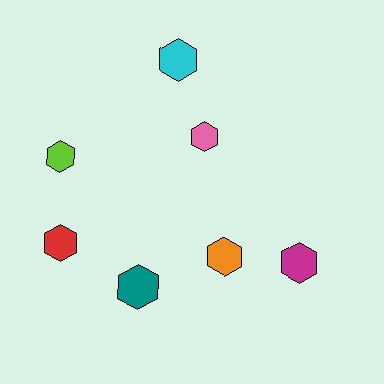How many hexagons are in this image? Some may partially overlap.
There are 7 hexagons.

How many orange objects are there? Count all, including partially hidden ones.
There is 1 orange object.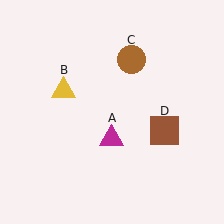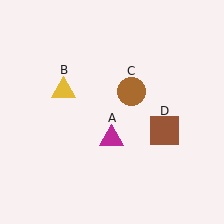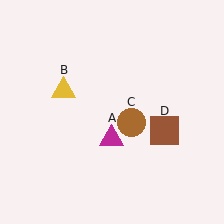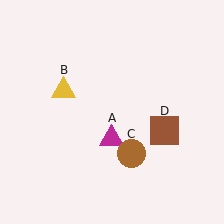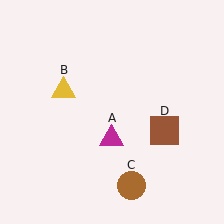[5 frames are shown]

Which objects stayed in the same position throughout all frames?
Magenta triangle (object A) and yellow triangle (object B) and brown square (object D) remained stationary.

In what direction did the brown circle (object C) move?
The brown circle (object C) moved down.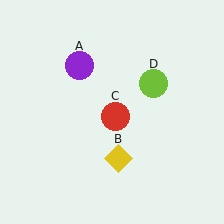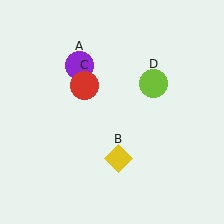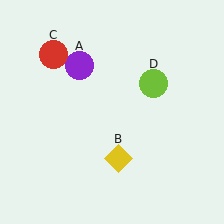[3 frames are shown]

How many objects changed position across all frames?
1 object changed position: red circle (object C).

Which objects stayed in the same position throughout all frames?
Purple circle (object A) and yellow diamond (object B) and lime circle (object D) remained stationary.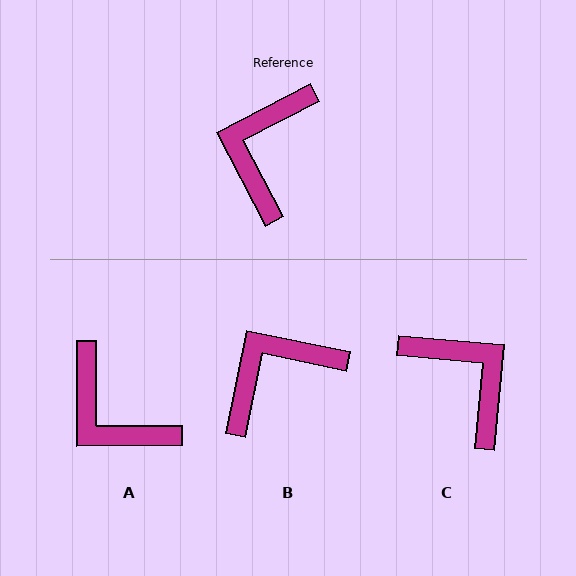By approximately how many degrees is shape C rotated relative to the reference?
Approximately 123 degrees clockwise.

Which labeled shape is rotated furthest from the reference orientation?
C, about 123 degrees away.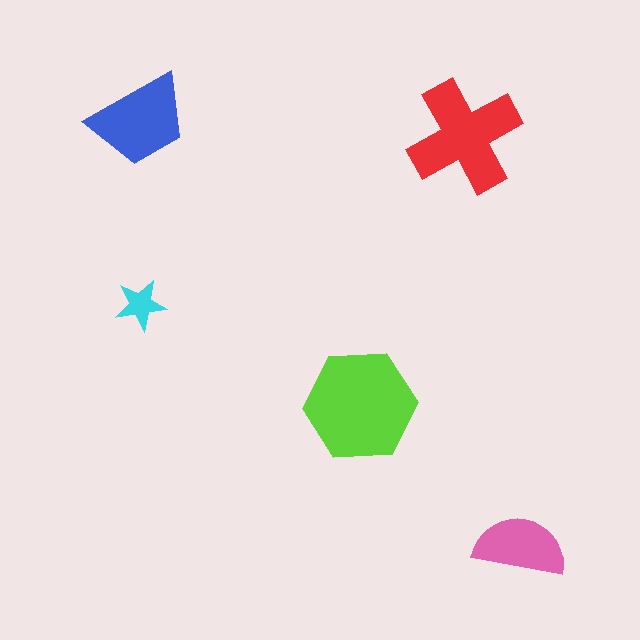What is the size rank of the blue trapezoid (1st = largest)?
3rd.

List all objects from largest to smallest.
The lime hexagon, the red cross, the blue trapezoid, the pink semicircle, the cyan star.